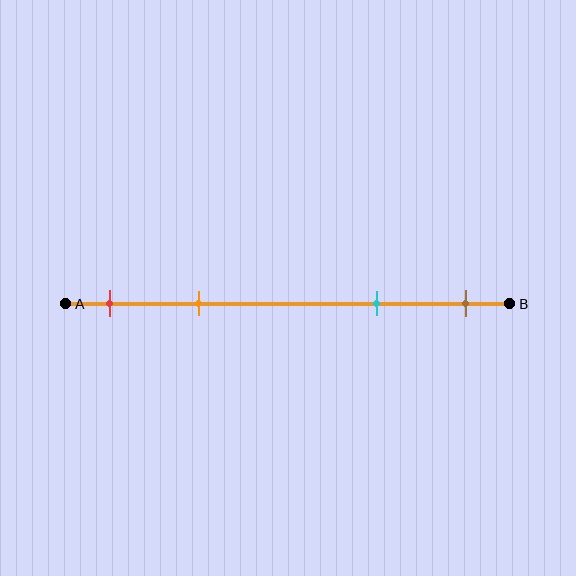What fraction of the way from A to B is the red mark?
The red mark is approximately 10% (0.1) of the way from A to B.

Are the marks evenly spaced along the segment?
No, the marks are not evenly spaced.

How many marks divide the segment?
There are 4 marks dividing the segment.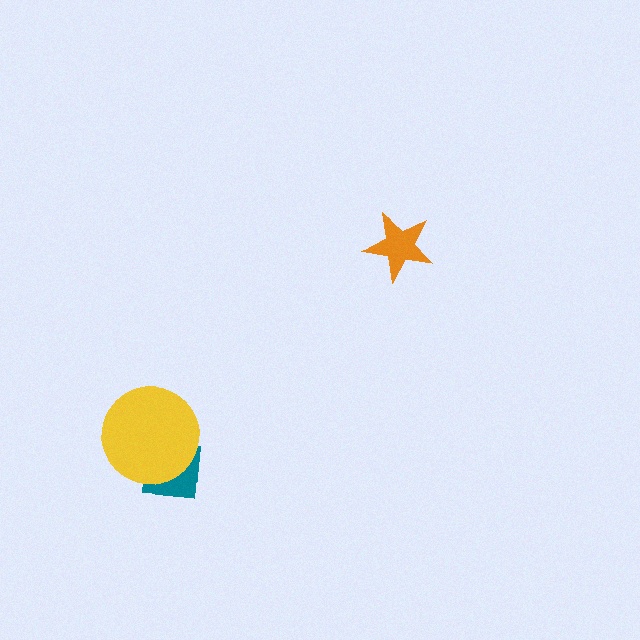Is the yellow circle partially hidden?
No, no other shape covers it.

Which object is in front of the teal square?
The yellow circle is in front of the teal square.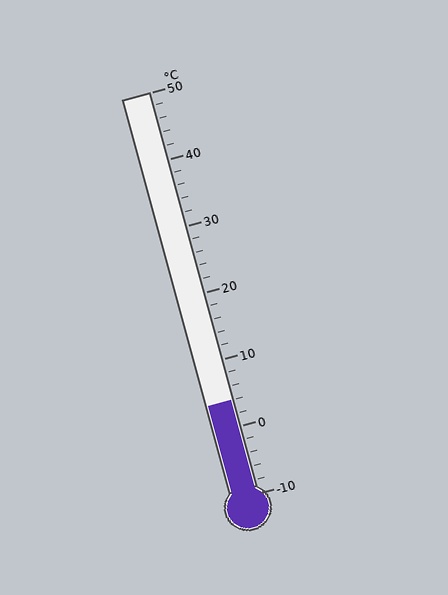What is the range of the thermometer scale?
The thermometer scale ranges from -10°C to 50°C.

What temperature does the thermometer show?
The thermometer shows approximately 4°C.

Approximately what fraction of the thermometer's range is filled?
The thermometer is filled to approximately 25% of its range.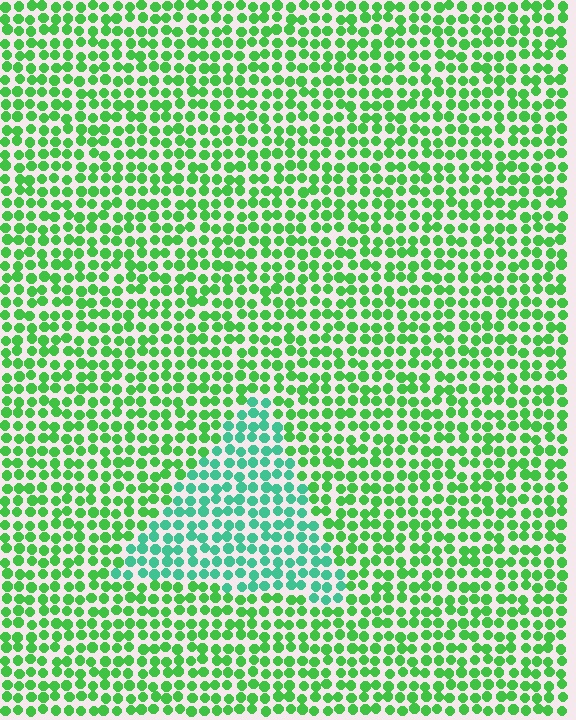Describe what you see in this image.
The image is filled with small green elements in a uniform arrangement. A triangle-shaped region is visible where the elements are tinted to a slightly different hue, forming a subtle color boundary.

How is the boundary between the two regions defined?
The boundary is defined purely by a slight shift in hue (about 37 degrees). Spacing, size, and orientation are identical on both sides.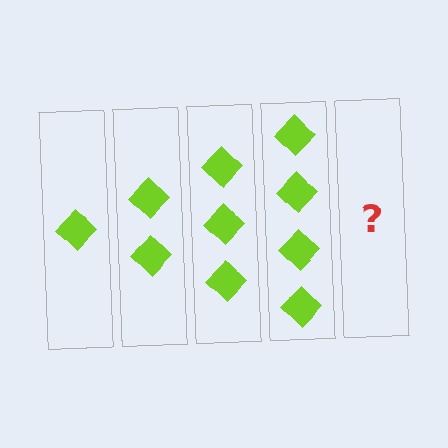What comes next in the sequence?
The next element should be 5 diamonds.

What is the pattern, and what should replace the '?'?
The pattern is that each step adds one more diamond. The '?' should be 5 diamonds.